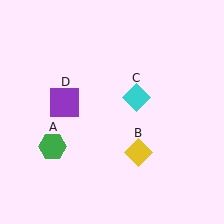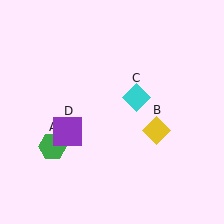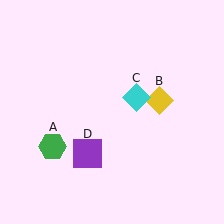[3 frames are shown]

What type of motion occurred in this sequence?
The yellow diamond (object B), purple square (object D) rotated counterclockwise around the center of the scene.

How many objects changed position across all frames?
2 objects changed position: yellow diamond (object B), purple square (object D).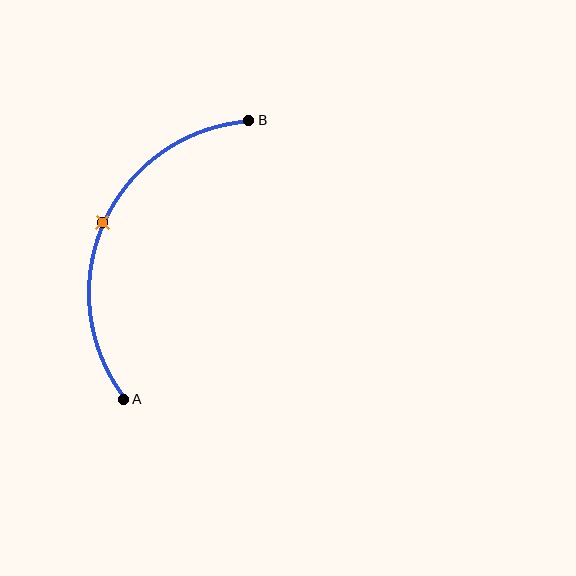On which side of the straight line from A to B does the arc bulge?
The arc bulges to the left of the straight line connecting A and B.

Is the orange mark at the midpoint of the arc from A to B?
Yes. The orange mark lies on the arc at equal arc-length from both A and B — it is the arc midpoint.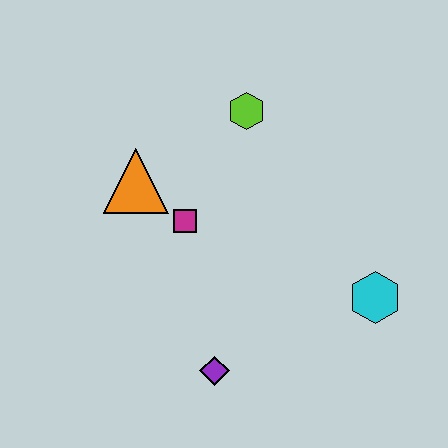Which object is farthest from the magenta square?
The cyan hexagon is farthest from the magenta square.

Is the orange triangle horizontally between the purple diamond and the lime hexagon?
No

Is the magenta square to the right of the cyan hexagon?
No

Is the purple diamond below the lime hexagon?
Yes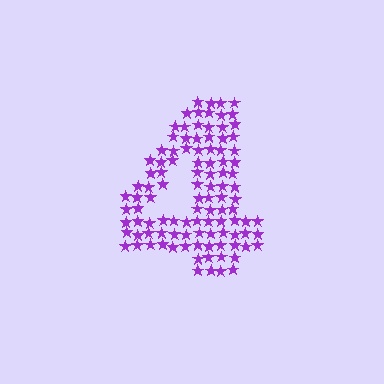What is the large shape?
The large shape is the digit 4.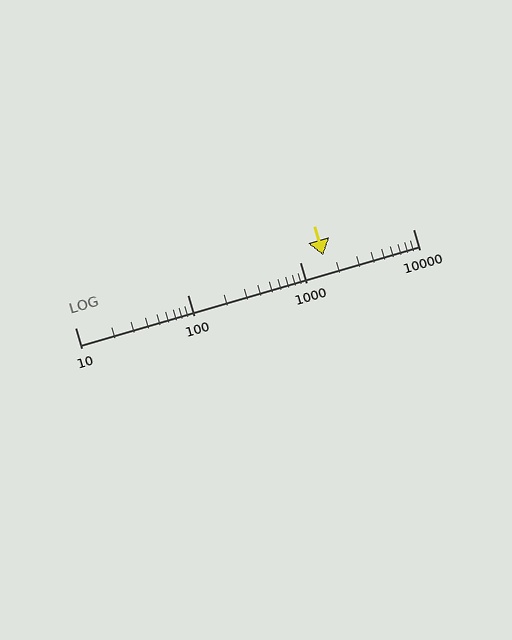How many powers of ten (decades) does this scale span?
The scale spans 3 decades, from 10 to 10000.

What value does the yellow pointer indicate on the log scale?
The pointer indicates approximately 1600.